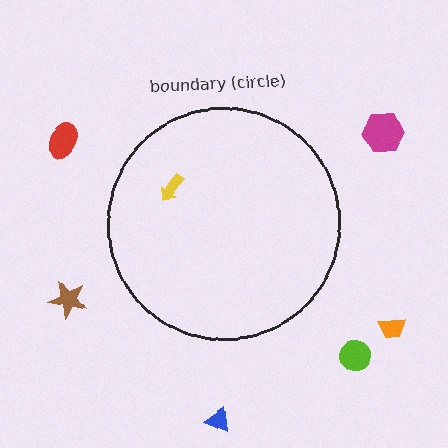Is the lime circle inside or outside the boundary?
Outside.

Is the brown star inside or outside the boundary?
Outside.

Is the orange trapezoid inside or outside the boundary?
Outside.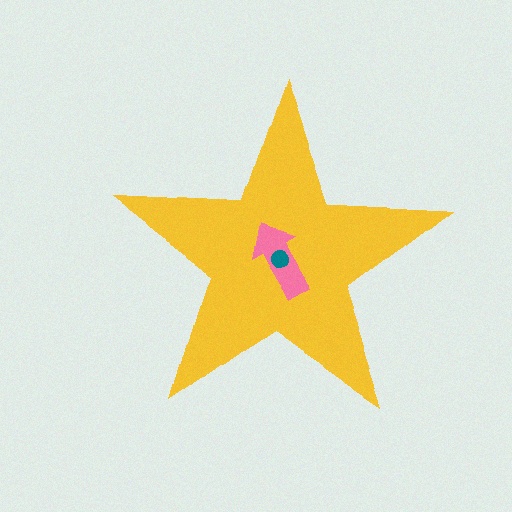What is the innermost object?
The teal circle.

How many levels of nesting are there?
3.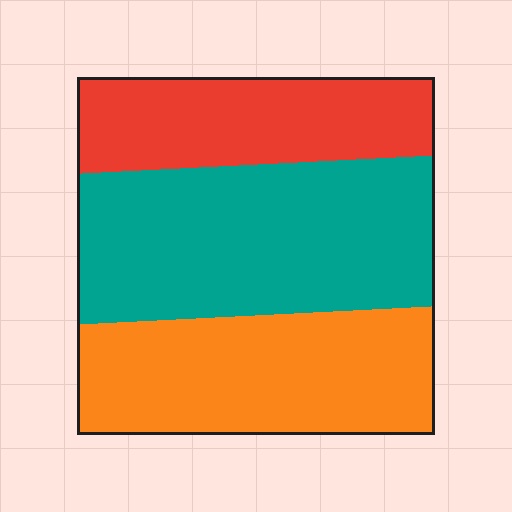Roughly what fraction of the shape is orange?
Orange covers about 35% of the shape.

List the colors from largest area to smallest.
From largest to smallest: teal, orange, red.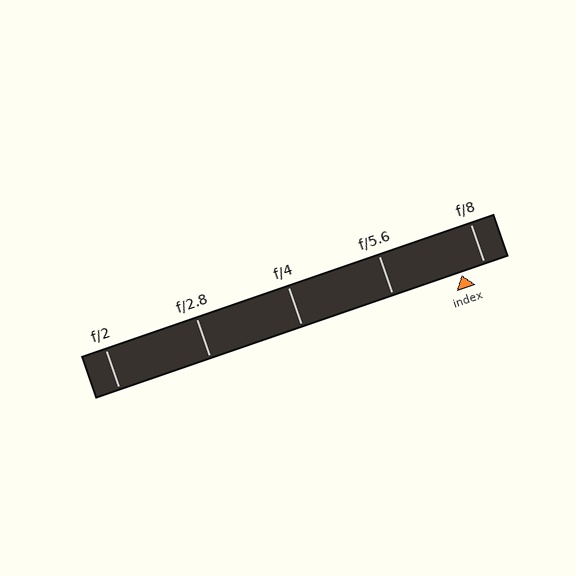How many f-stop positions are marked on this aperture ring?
There are 5 f-stop positions marked.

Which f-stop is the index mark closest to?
The index mark is closest to f/8.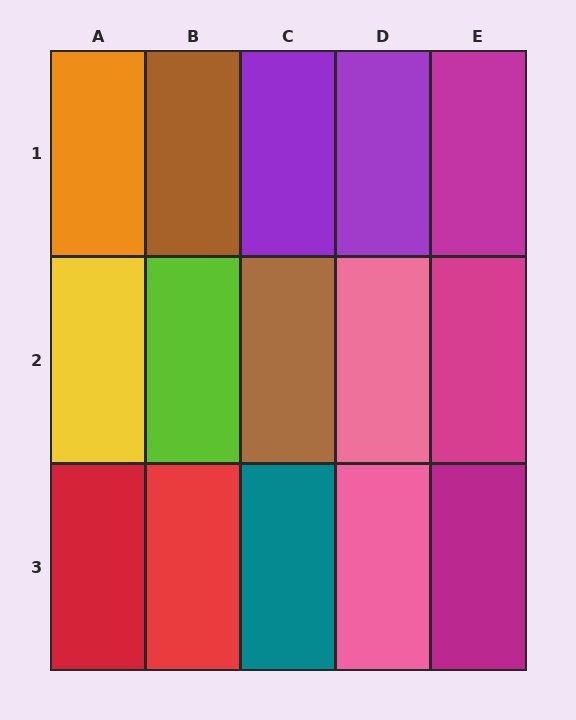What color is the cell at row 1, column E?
Magenta.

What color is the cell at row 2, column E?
Magenta.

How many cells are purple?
2 cells are purple.